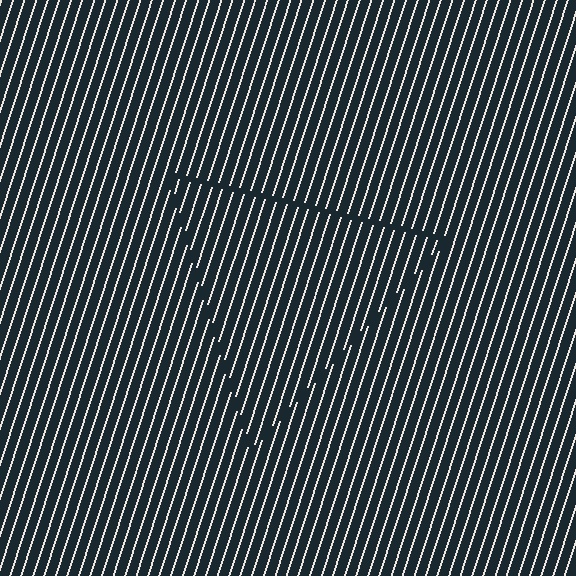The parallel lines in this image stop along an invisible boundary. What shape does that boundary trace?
An illusory triangle. The interior of the shape contains the same grating, shifted by half a period — the contour is defined by the phase discontinuity where line-ends from the inner and outer gratings abut.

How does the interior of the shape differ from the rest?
The interior of the shape contains the same grating, shifted by half a period — the contour is defined by the phase discontinuity where line-ends from the inner and outer gratings abut.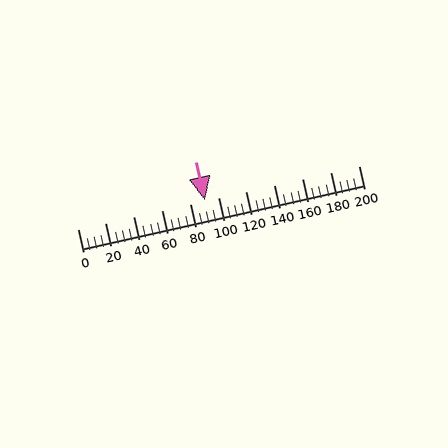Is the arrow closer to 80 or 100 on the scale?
The arrow is closer to 100.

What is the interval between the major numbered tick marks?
The major tick marks are spaced 20 units apart.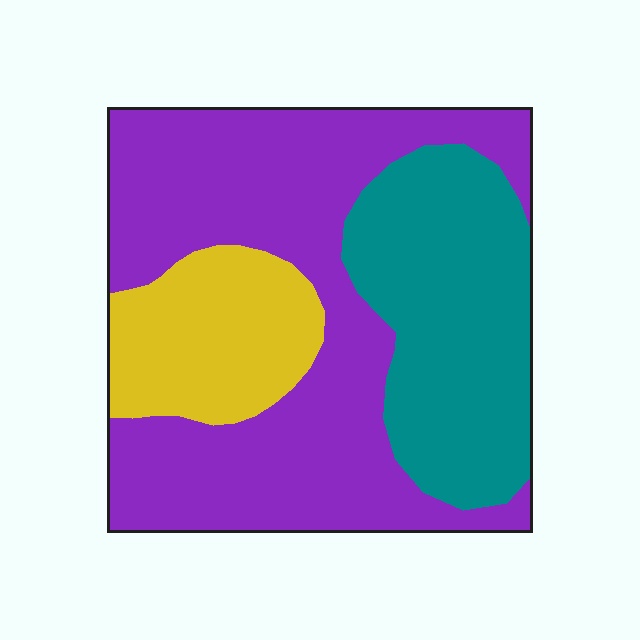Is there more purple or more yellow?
Purple.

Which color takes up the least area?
Yellow, at roughly 15%.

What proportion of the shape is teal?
Teal takes up between a quarter and a half of the shape.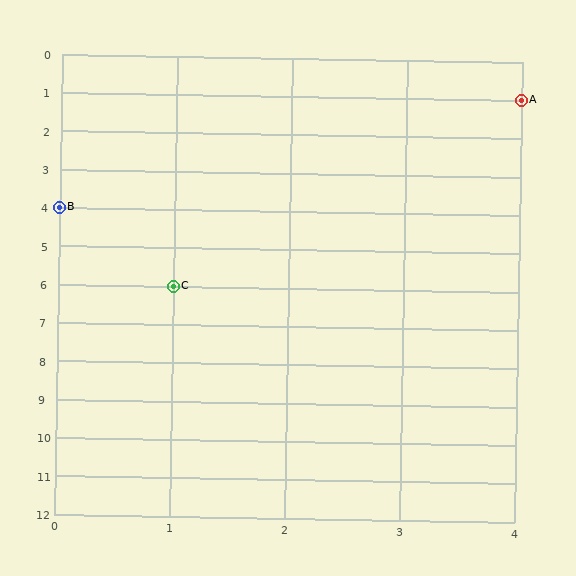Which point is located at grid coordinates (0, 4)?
Point B is at (0, 4).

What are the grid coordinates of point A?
Point A is at grid coordinates (4, 1).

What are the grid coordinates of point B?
Point B is at grid coordinates (0, 4).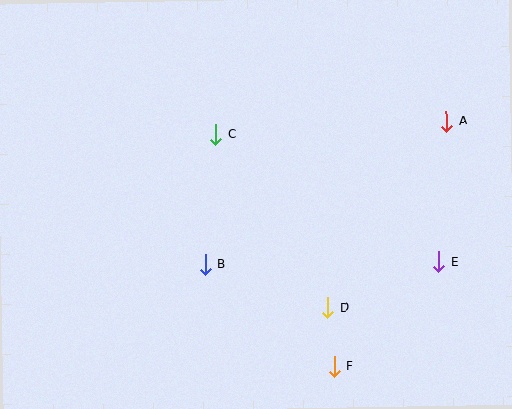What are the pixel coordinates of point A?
Point A is at (446, 121).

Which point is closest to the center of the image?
Point B at (205, 264) is closest to the center.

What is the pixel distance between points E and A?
The distance between E and A is 141 pixels.